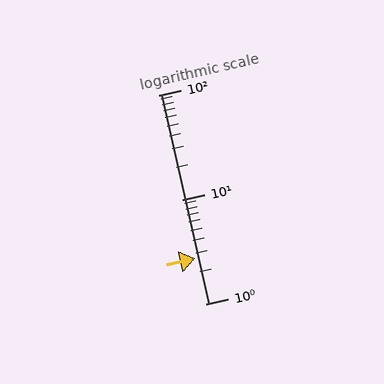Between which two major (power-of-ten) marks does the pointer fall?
The pointer is between 1 and 10.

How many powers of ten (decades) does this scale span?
The scale spans 2 decades, from 1 to 100.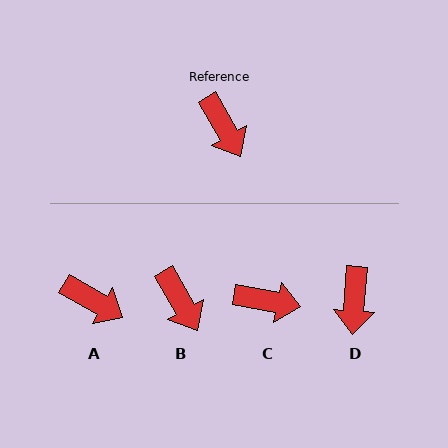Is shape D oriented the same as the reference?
No, it is off by about 34 degrees.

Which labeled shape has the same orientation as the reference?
B.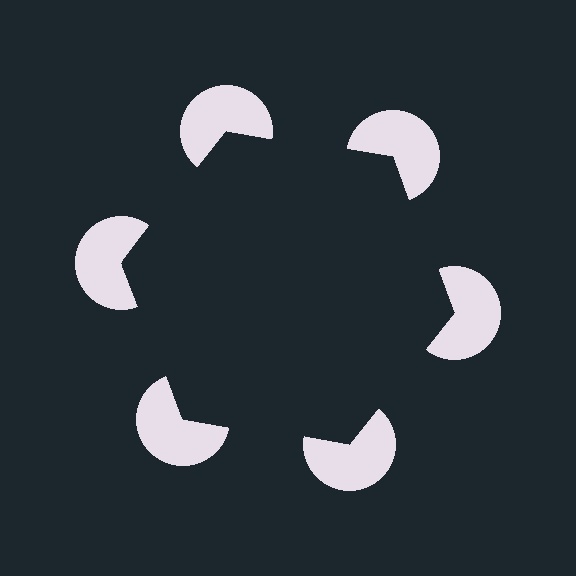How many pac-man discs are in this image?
There are 6 — one at each vertex of the illusory hexagon.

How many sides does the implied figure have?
6 sides.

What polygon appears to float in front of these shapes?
An illusory hexagon — its edges are inferred from the aligned wedge cuts in the pac-man discs, not physically drawn.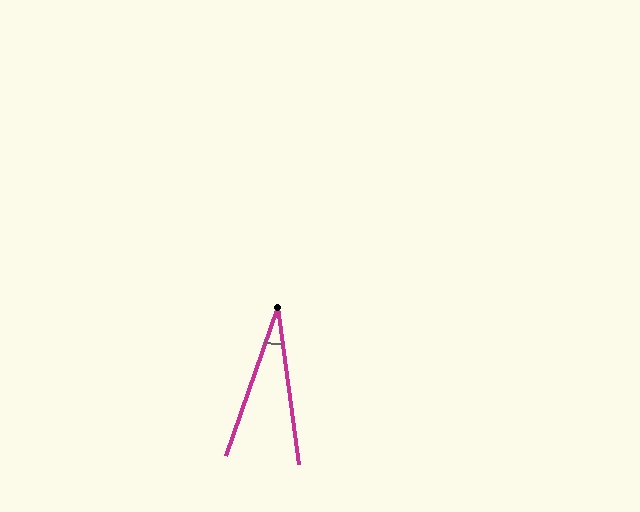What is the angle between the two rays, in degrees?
Approximately 27 degrees.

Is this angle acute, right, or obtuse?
It is acute.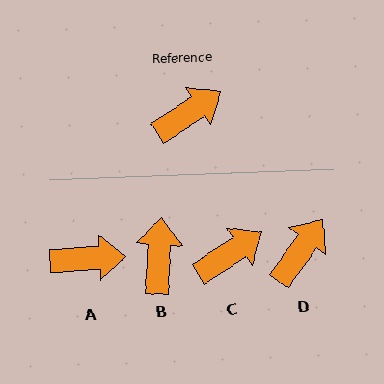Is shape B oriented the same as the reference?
No, it is off by about 53 degrees.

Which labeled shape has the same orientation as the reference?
C.